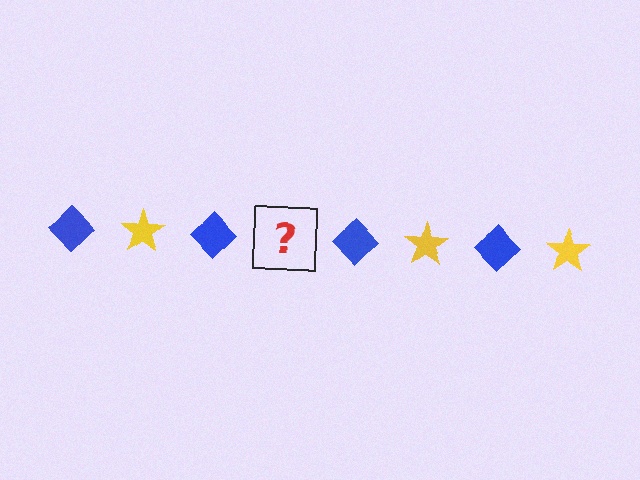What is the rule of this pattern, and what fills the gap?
The rule is that the pattern alternates between blue diamond and yellow star. The gap should be filled with a yellow star.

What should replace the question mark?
The question mark should be replaced with a yellow star.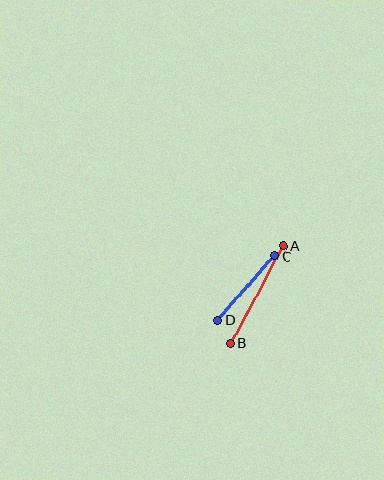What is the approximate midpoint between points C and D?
The midpoint is at approximately (246, 288) pixels.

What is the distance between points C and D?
The distance is approximately 86 pixels.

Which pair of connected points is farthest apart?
Points A and B are farthest apart.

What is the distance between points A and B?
The distance is approximately 111 pixels.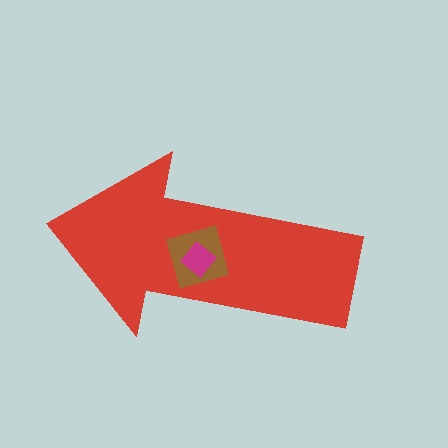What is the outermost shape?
The red arrow.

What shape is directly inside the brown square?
The magenta diamond.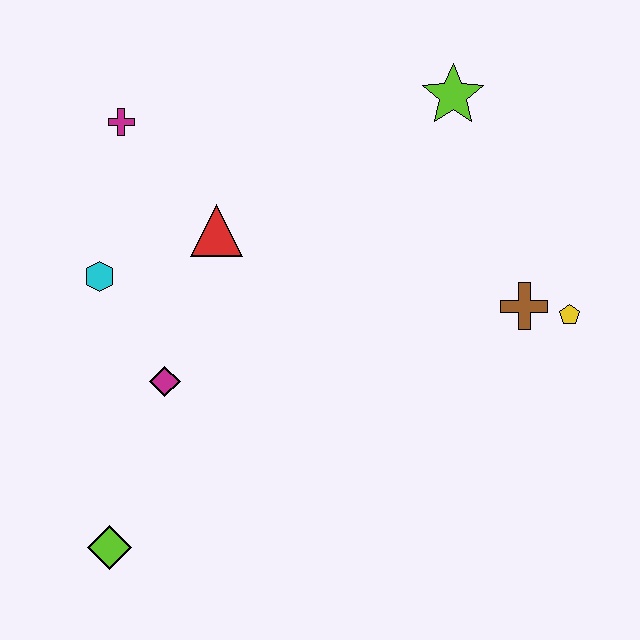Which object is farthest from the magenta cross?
The yellow pentagon is farthest from the magenta cross.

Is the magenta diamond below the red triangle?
Yes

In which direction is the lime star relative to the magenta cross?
The lime star is to the right of the magenta cross.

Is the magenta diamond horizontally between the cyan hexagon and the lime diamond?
No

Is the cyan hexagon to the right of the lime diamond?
No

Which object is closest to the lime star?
The brown cross is closest to the lime star.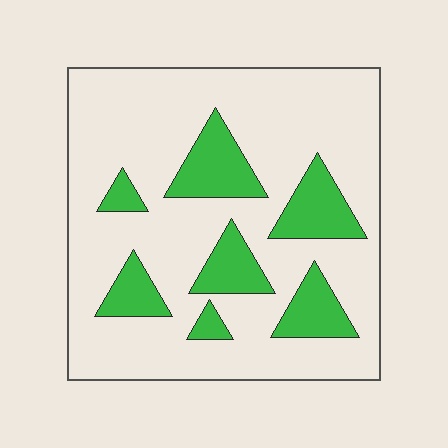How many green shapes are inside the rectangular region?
7.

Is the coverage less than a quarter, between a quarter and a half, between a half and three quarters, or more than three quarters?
Less than a quarter.